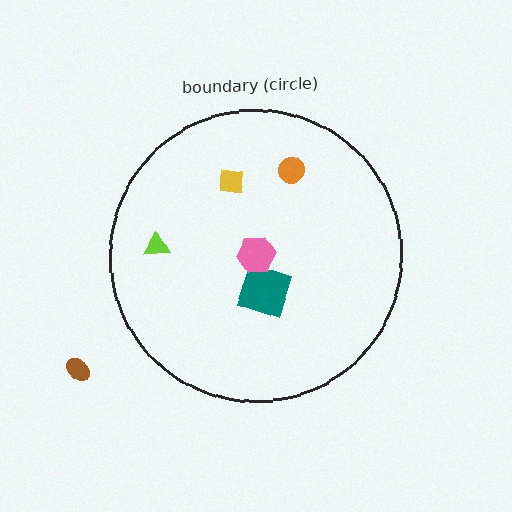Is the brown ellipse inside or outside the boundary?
Outside.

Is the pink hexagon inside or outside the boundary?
Inside.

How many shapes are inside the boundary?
5 inside, 1 outside.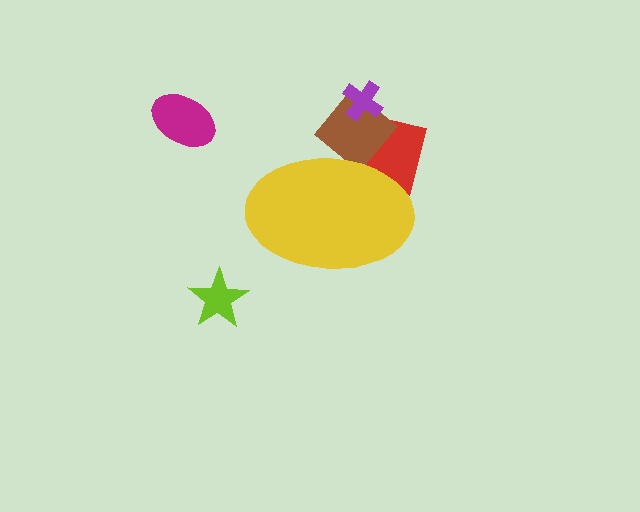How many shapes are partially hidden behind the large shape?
2 shapes are partially hidden.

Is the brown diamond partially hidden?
Yes, the brown diamond is partially hidden behind the yellow ellipse.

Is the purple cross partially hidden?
No, the purple cross is fully visible.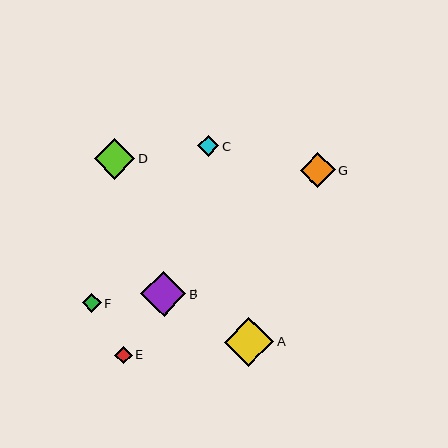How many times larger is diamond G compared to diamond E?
Diamond G is approximately 2.0 times the size of diamond E.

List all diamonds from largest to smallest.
From largest to smallest: A, B, D, G, C, F, E.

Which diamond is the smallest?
Diamond E is the smallest with a size of approximately 17 pixels.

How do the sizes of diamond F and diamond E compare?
Diamond F and diamond E are approximately the same size.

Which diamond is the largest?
Diamond A is the largest with a size of approximately 49 pixels.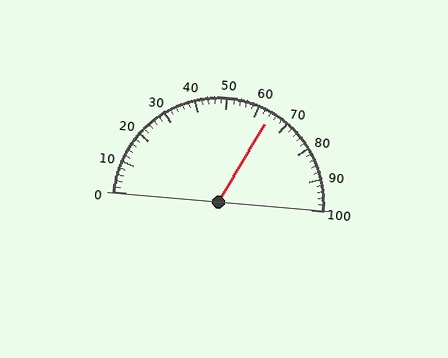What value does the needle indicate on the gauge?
The needle indicates approximately 64.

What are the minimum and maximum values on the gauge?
The gauge ranges from 0 to 100.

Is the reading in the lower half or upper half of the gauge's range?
The reading is in the upper half of the range (0 to 100).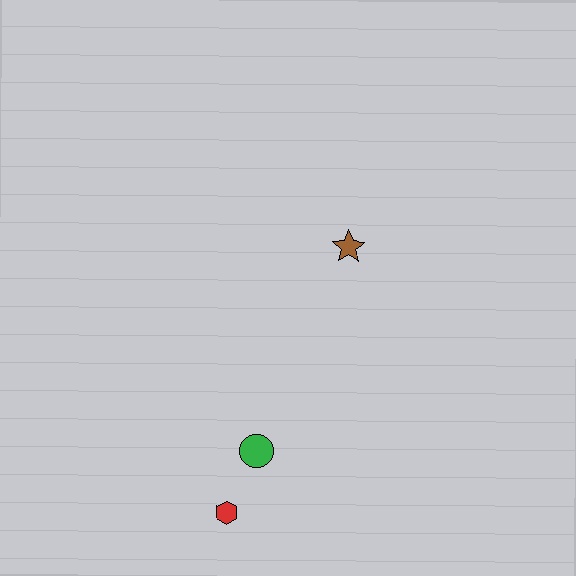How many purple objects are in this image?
There are no purple objects.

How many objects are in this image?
There are 3 objects.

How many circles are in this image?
There is 1 circle.